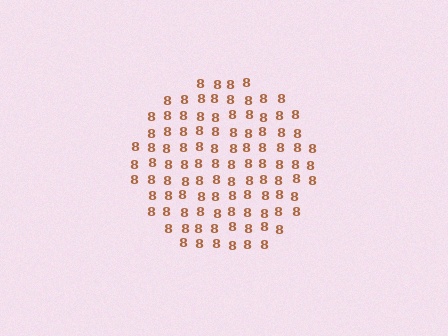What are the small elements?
The small elements are digit 8's.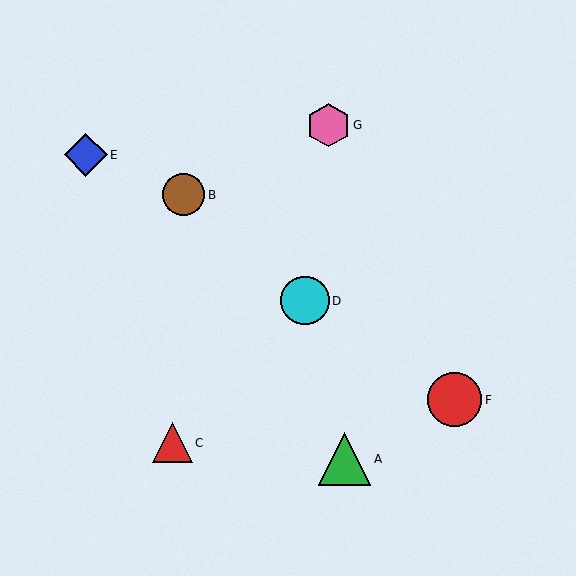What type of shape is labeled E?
Shape E is a blue diamond.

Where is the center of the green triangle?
The center of the green triangle is at (344, 459).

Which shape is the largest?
The red circle (labeled F) is the largest.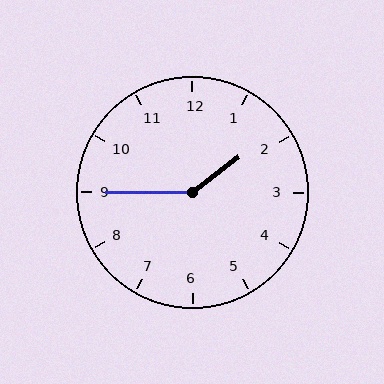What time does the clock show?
1:45.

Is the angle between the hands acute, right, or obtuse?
It is obtuse.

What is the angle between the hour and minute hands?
Approximately 142 degrees.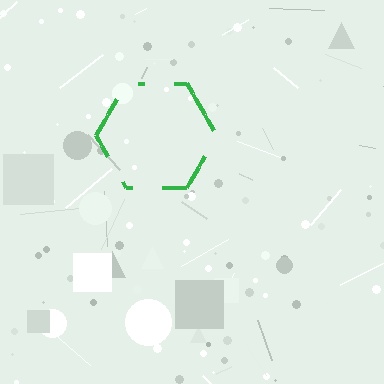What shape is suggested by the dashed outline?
The dashed outline suggests a hexagon.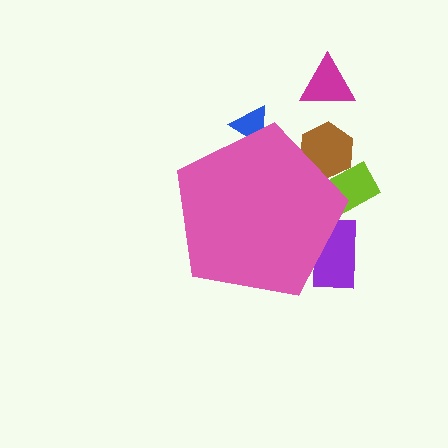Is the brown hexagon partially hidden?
Yes, the brown hexagon is partially hidden behind the pink pentagon.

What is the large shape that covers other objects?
A pink pentagon.